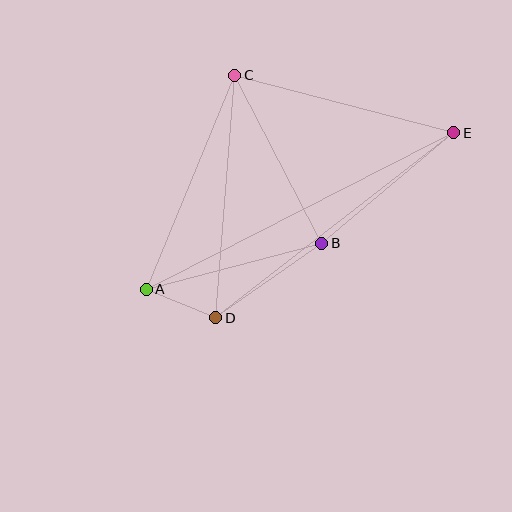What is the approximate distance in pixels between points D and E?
The distance between D and E is approximately 301 pixels.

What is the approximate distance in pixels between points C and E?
The distance between C and E is approximately 226 pixels.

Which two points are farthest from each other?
Points A and E are farthest from each other.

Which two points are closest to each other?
Points A and D are closest to each other.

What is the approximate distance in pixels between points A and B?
The distance between A and B is approximately 182 pixels.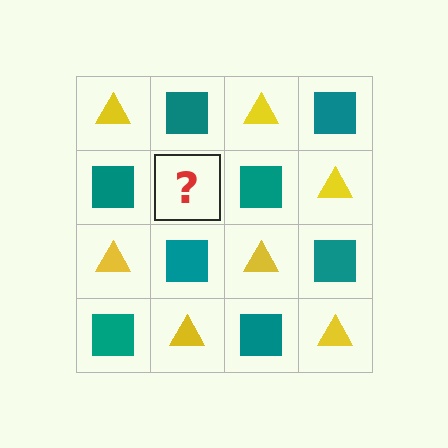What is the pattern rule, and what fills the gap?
The rule is that it alternates yellow triangle and teal square in a checkerboard pattern. The gap should be filled with a yellow triangle.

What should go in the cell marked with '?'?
The missing cell should contain a yellow triangle.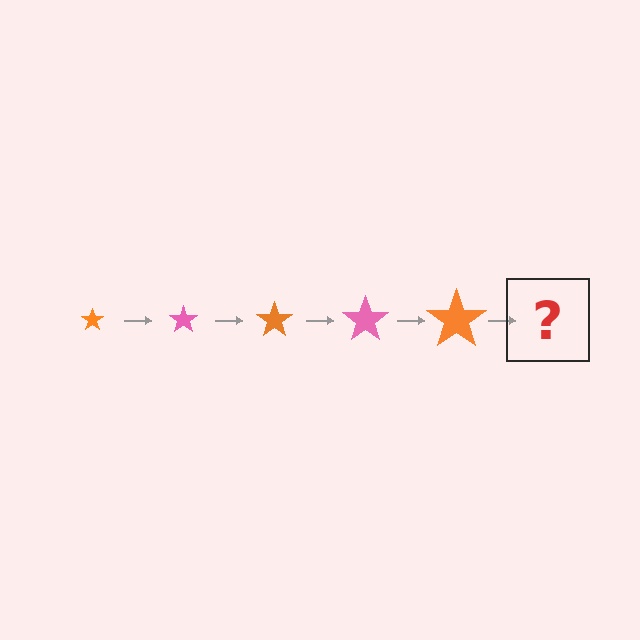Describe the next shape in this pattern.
It should be a pink star, larger than the previous one.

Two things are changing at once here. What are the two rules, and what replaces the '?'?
The two rules are that the star grows larger each step and the color cycles through orange and pink. The '?' should be a pink star, larger than the previous one.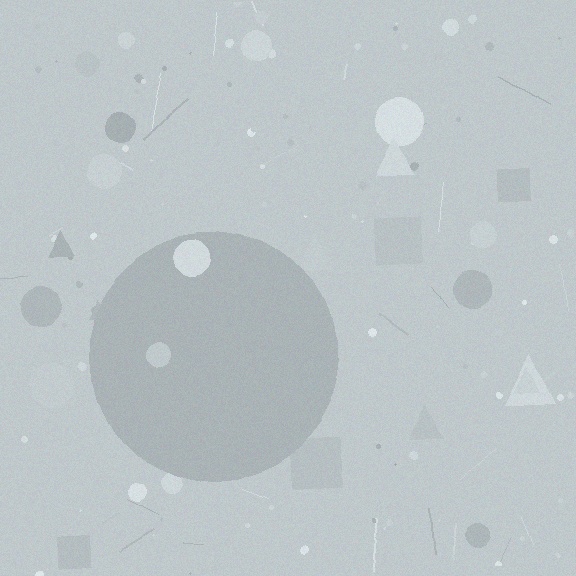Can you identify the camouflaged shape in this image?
The camouflaged shape is a circle.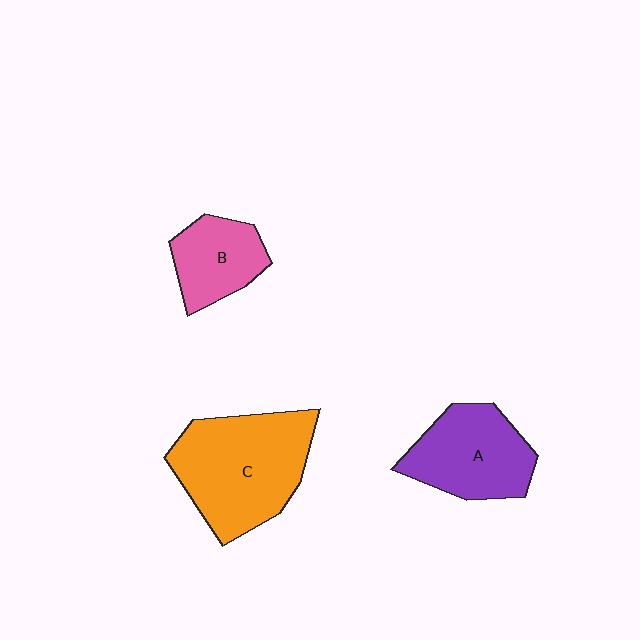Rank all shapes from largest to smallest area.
From largest to smallest: C (orange), A (purple), B (pink).